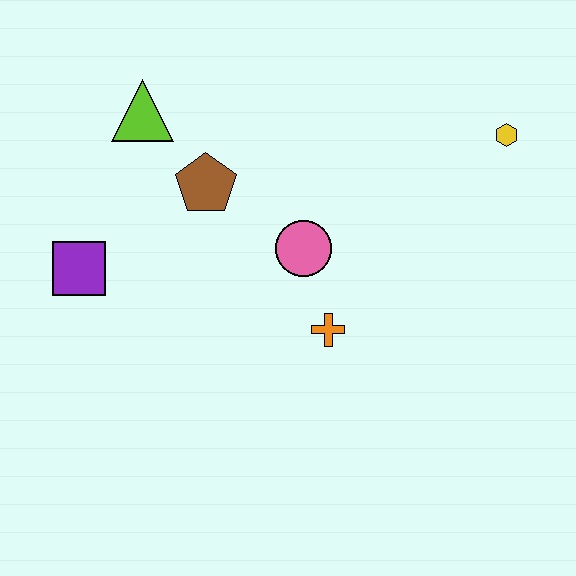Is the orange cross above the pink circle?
No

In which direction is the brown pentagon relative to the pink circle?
The brown pentagon is to the left of the pink circle.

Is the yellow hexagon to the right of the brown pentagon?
Yes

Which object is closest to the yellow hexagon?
The pink circle is closest to the yellow hexagon.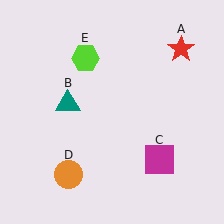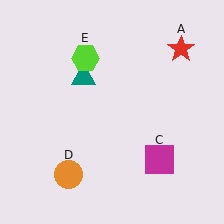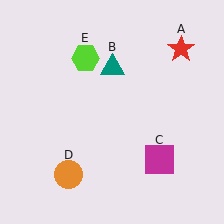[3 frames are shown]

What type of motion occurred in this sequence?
The teal triangle (object B) rotated clockwise around the center of the scene.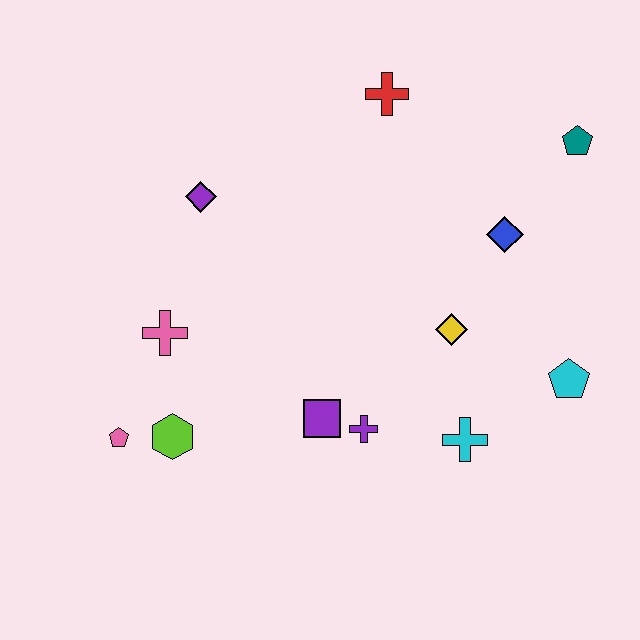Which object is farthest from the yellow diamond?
The pink pentagon is farthest from the yellow diamond.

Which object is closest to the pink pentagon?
The lime hexagon is closest to the pink pentagon.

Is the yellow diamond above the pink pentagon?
Yes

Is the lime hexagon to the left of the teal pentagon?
Yes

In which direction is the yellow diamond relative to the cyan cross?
The yellow diamond is above the cyan cross.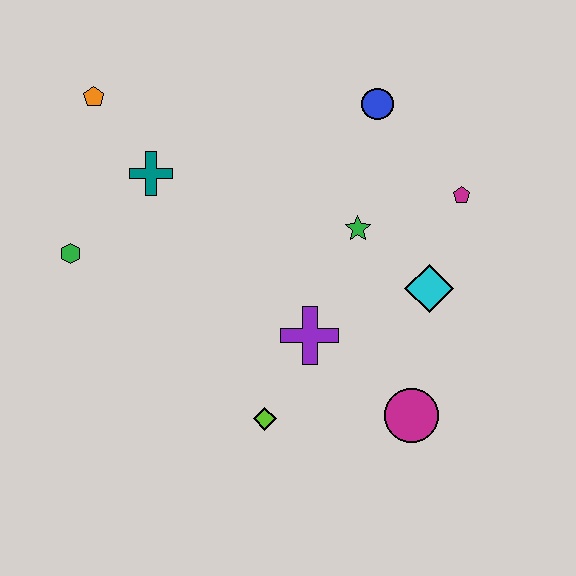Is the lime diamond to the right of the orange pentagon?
Yes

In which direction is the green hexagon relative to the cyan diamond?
The green hexagon is to the left of the cyan diamond.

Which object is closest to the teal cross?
The orange pentagon is closest to the teal cross.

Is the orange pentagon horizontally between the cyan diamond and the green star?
No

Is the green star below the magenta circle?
No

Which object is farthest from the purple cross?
The orange pentagon is farthest from the purple cross.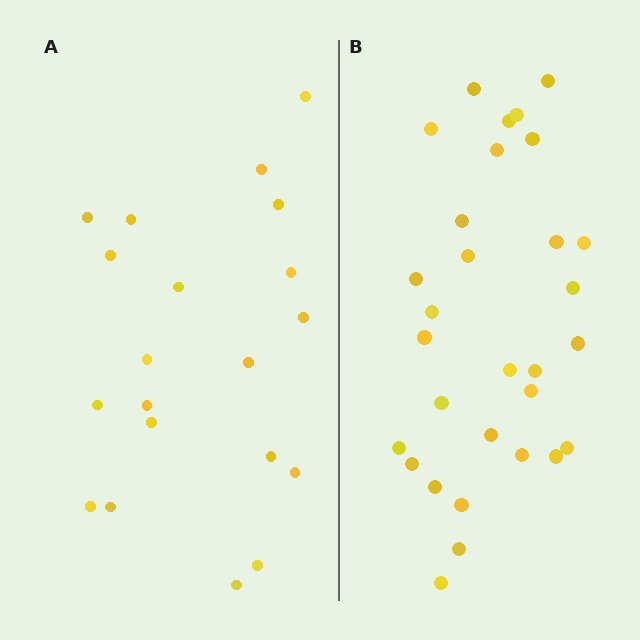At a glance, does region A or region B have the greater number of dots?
Region B (the right region) has more dots.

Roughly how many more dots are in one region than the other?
Region B has roughly 10 or so more dots than region A.